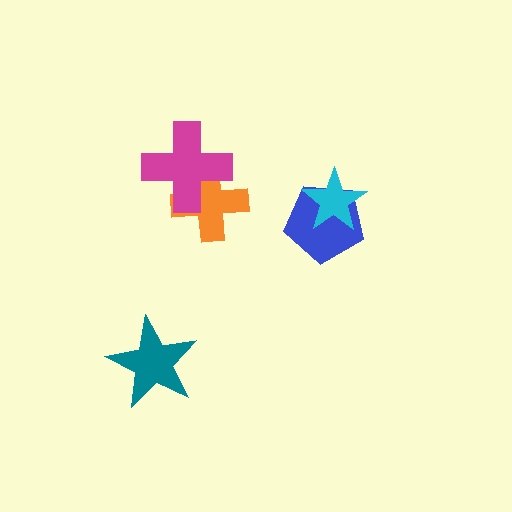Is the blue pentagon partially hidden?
Yes, it is partially covered by another shape.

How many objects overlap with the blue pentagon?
1 object overlaps with the blue pentagon.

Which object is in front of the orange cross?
The magenta cross is in front of the orange cross.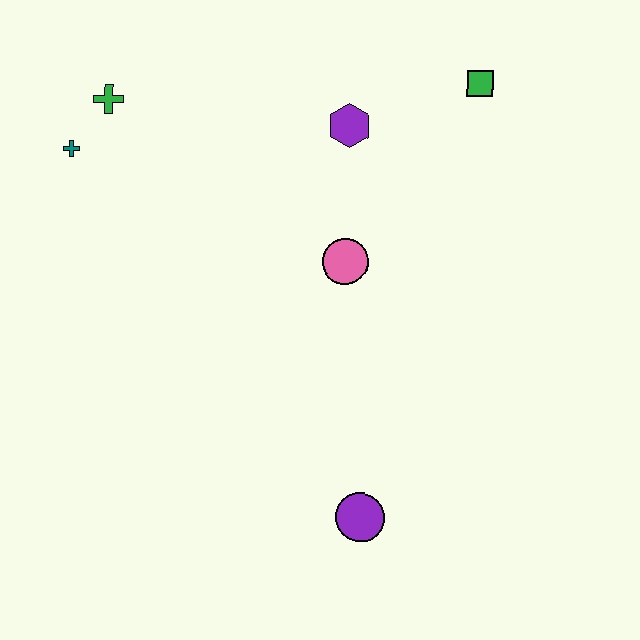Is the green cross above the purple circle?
Yes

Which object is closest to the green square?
The purple hexagon is closest to the green square.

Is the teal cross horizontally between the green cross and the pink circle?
No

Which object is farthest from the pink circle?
The teal cross is farthest from the pink circle.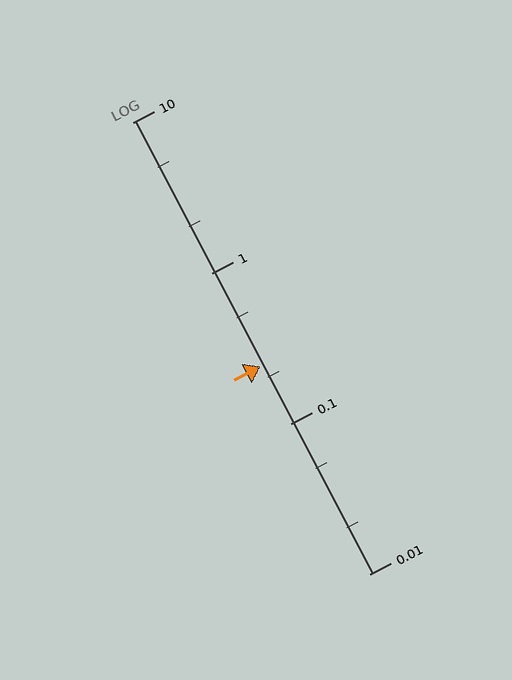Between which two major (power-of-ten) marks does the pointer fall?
The pointer is between 0.1 and 1.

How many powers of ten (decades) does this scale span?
The scale spans 3 decades, from 0.01 to 10.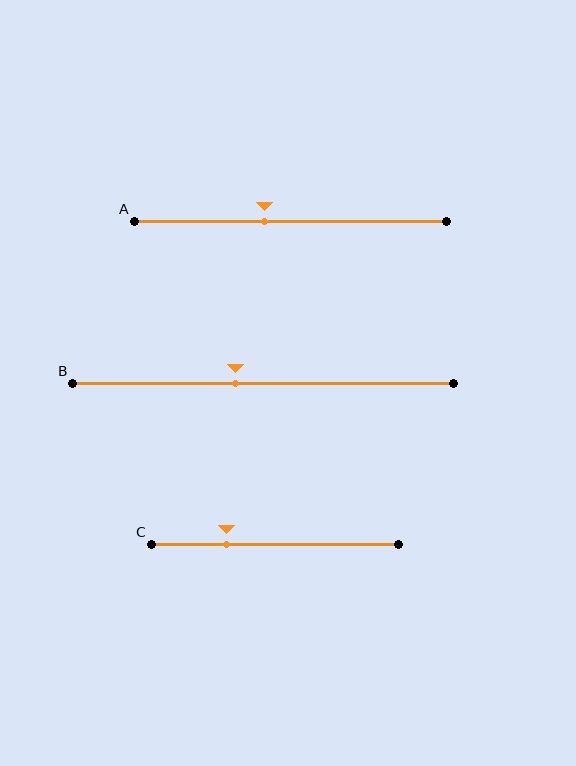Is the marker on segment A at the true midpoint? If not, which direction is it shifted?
No, the marker on segment A is shifted to the left by about 8% of the segment length.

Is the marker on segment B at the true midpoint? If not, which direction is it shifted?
No, the marker on segment B is shifted to the left by about 7% of the segment length.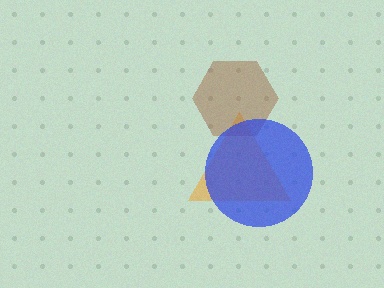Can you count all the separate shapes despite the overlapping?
Yes, there are 3 separate shapes.